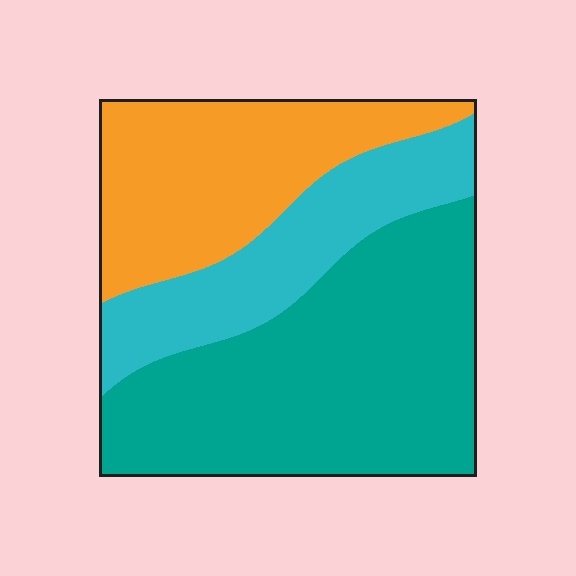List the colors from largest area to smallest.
From largest to smallest: teal, orange, cyan.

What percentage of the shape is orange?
Orange takes up about one quarter (1/4) of the shape.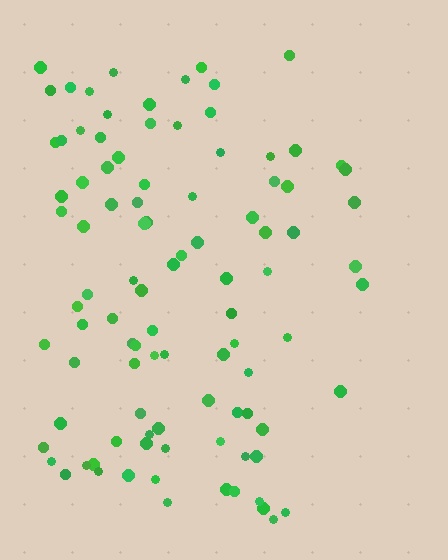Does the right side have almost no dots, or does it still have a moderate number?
Still a moderate number, just noticeably fewer than the left.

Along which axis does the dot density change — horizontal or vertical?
Horizontal.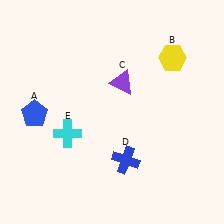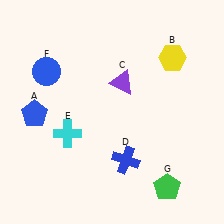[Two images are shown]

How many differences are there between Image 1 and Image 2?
There are 2 differences between the two images.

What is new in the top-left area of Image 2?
A blue circle (F) was added in the top-left area of Image 2.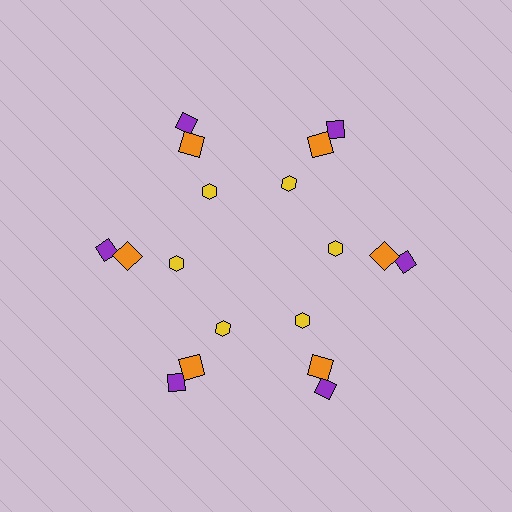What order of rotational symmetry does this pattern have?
This pattern has 6-fold rotational symmetry.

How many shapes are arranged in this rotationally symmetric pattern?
There are 18 shapes, arranged in 6 groups of 3.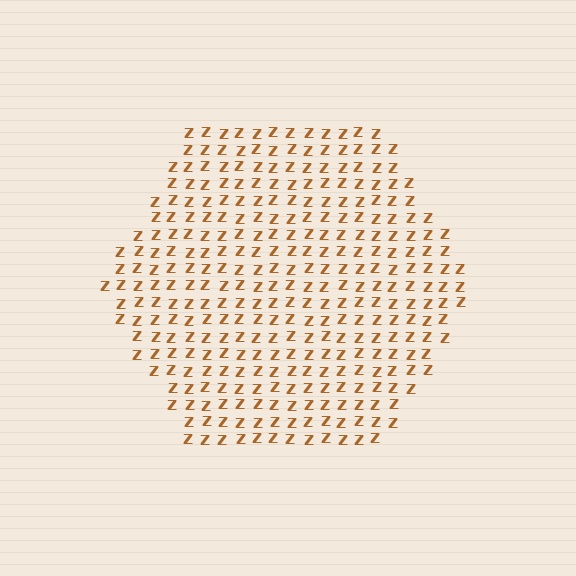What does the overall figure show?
The overall figure shows a hexagon.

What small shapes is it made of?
It is made of small letter Z's.